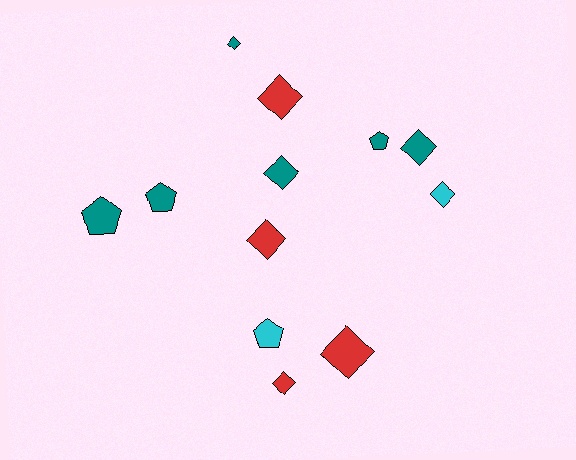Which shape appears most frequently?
Diamond, with 8 objects.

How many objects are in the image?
There are 12 objects.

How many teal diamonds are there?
There are 3 teal diamonds.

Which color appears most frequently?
Teal, with 6 objects.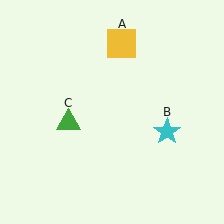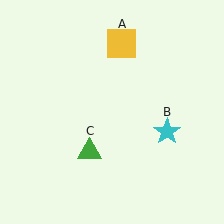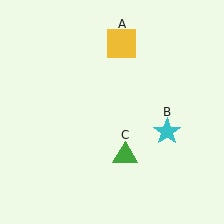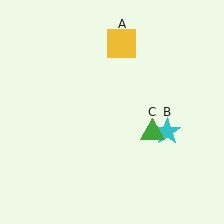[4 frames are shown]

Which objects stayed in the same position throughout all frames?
Yellow square (object A) and cyan star (object B) remained stationary.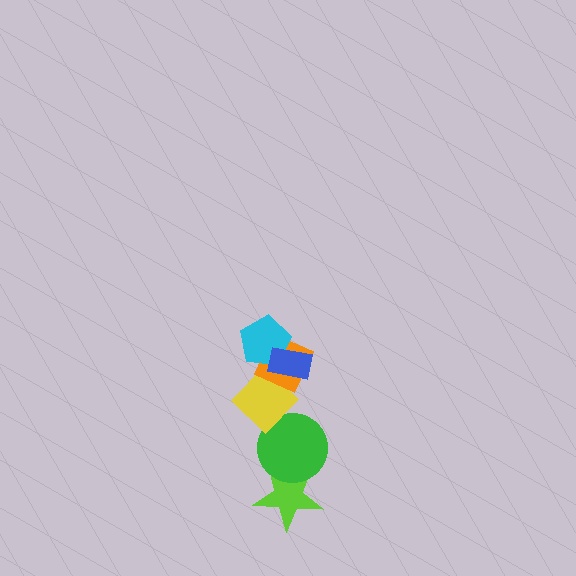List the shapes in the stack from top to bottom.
From top to bottom: the blue rectangle, the cyan pentagon, the orange diamond, the yellow diamond, the green circle, the lime star.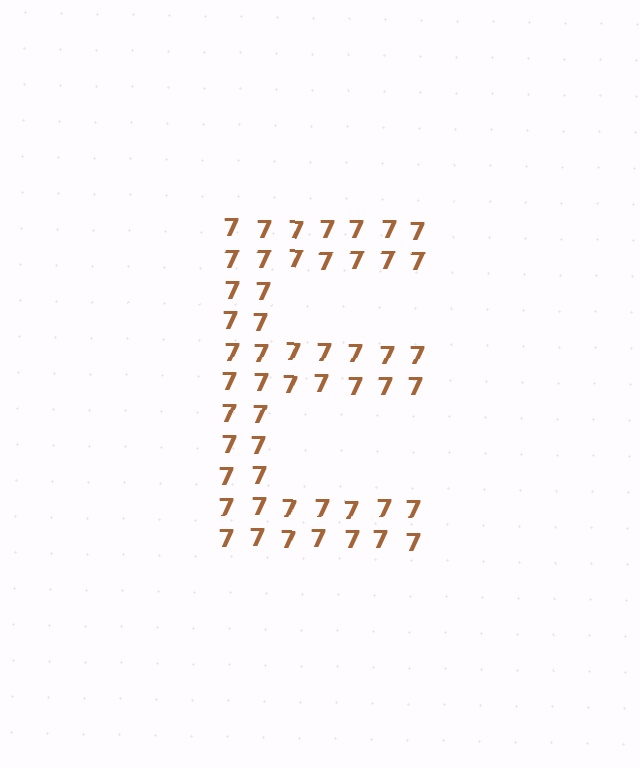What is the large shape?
The large shape is the letter E.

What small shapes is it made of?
It is made of small digit 7's.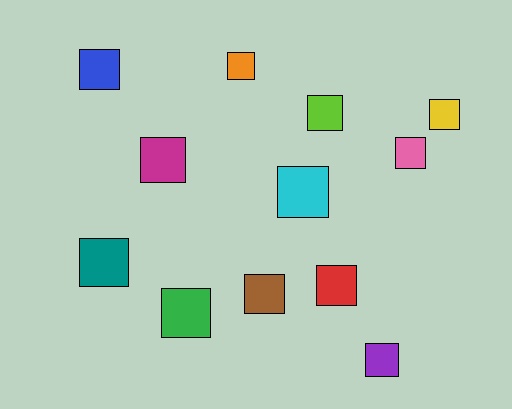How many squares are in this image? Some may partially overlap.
There are 12 squares.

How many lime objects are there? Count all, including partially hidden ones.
There is 1 lime object.